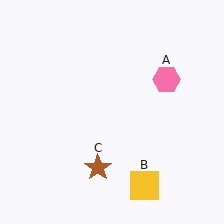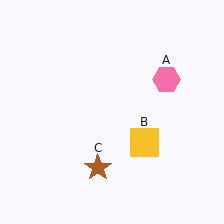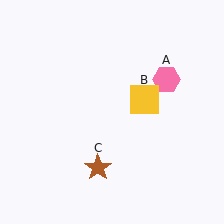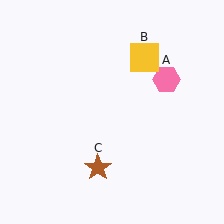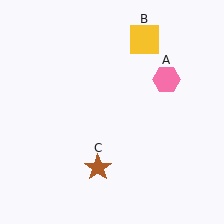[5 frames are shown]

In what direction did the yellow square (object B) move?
The yellow square (object B) moved up.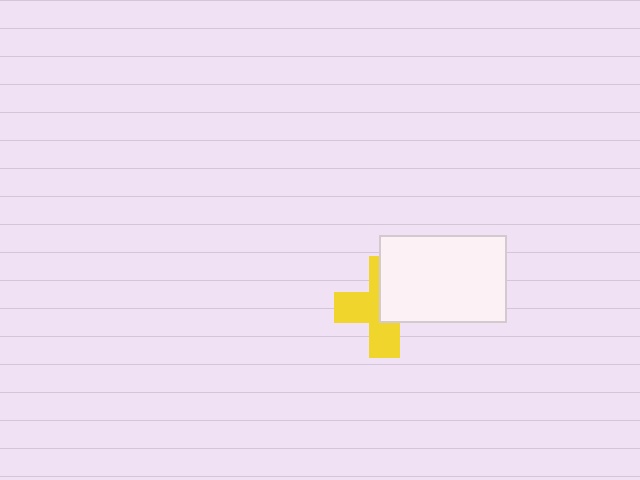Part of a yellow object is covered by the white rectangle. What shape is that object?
It is a cross.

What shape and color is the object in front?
The object in front is a white rectangle.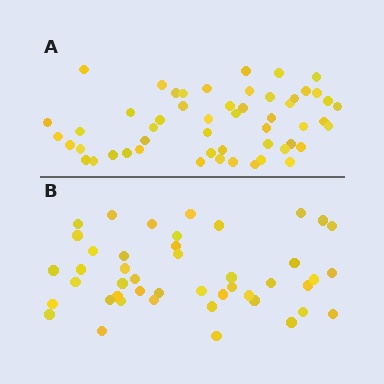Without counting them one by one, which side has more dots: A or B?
Region A (the top region) has more dots.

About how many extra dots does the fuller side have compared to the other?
Region A has roughly 8 or so more dots than region B.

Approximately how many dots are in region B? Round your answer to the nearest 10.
About 40 dots. (The exact count is 45, which rounds to 40.)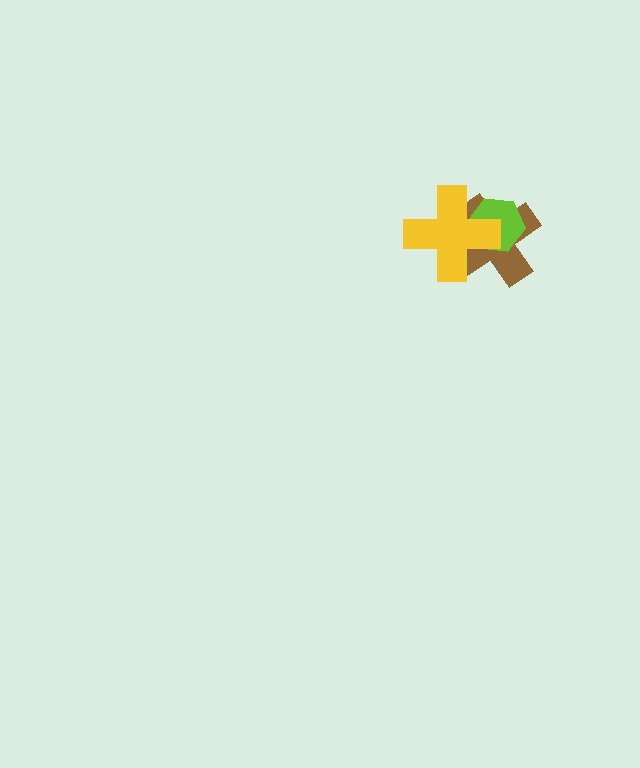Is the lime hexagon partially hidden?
Yes, it is partially covered by another shape.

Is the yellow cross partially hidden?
No, no other shape covers it.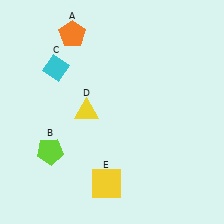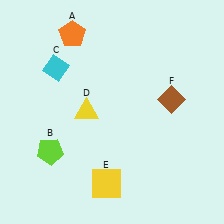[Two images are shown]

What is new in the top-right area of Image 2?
A brown diamond (F) was added in the top-right area of Image 2.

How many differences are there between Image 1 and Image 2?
There is 1 difference between the two images.